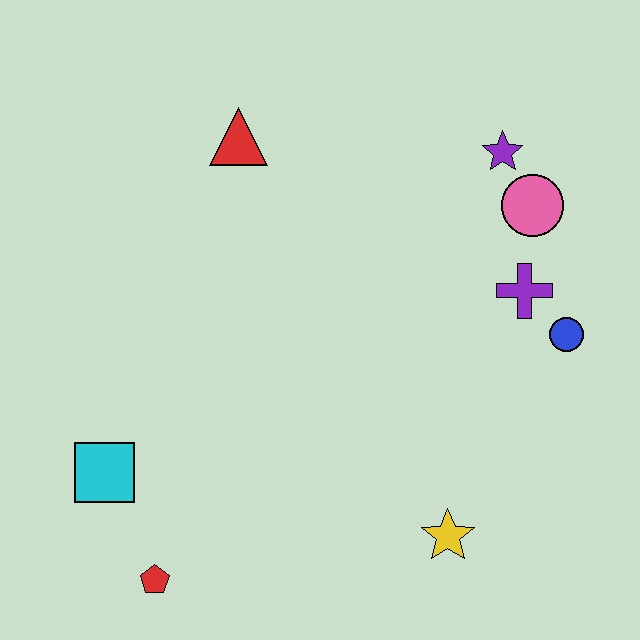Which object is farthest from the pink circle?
The red pentagon is farthest from the pink circle.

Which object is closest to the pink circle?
The purple star is closest to the pink circle.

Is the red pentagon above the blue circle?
No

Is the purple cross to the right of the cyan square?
Yes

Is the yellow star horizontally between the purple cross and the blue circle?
No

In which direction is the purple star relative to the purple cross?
The purple star is above the purple cross.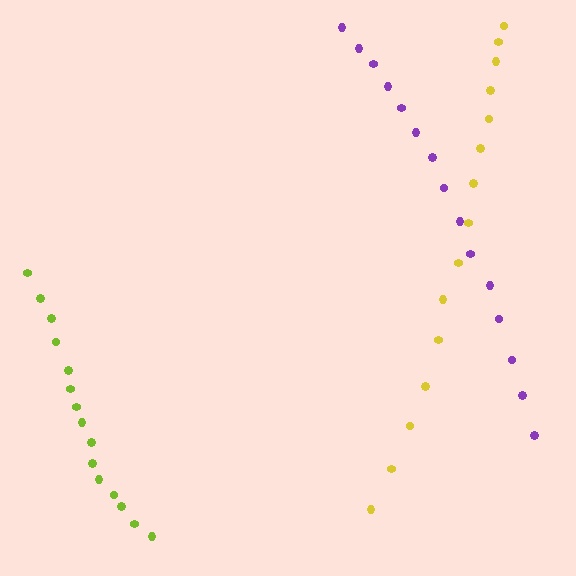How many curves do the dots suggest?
There are 3 distinct paths.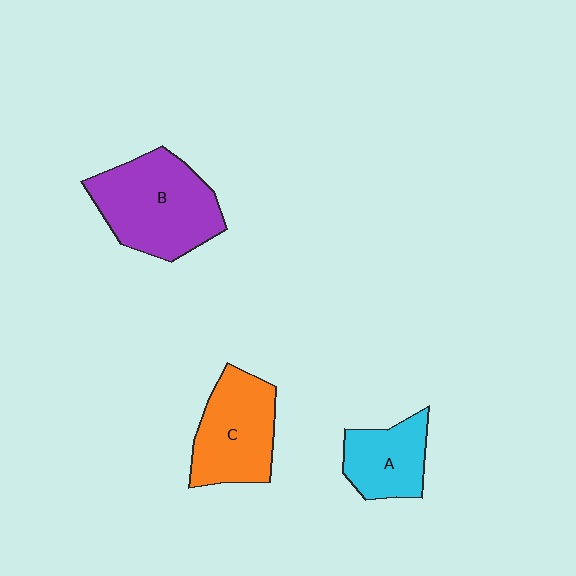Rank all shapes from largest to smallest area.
From largest to smallest: B (purple), C (orange), A (cyan).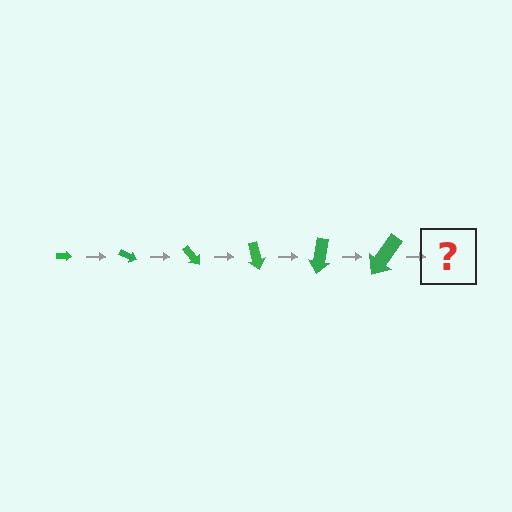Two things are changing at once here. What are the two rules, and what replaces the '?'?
The two rules are that the arrow grows larger each step and it rotates 25 degrees each step. The '?' should be an arrow, larger than the previous one and rotated 150 degrees from the start.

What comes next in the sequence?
The next element should be an arrow, larger than the previous one and rotated 150 degrees from the start.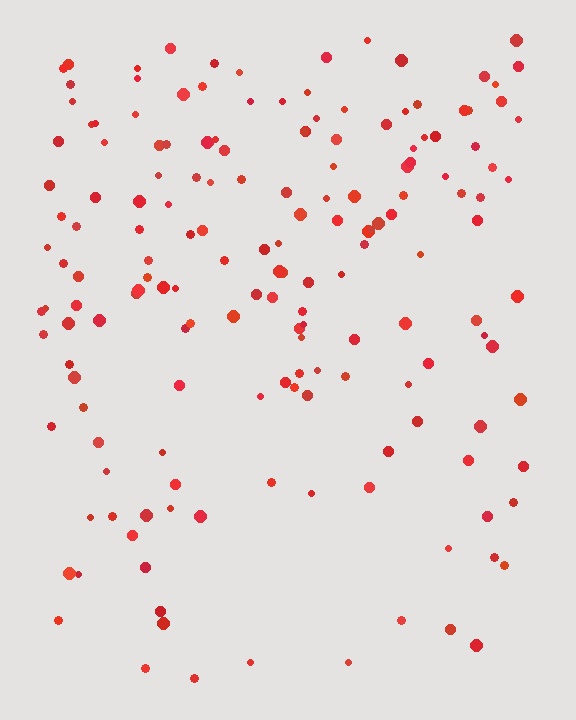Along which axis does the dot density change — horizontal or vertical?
Vertical.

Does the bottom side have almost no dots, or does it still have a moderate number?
Still a moderate number, just noticeably fewer than the top.